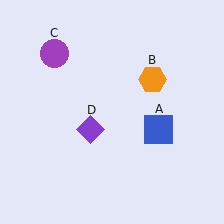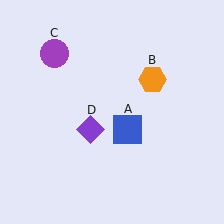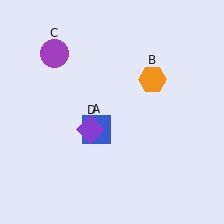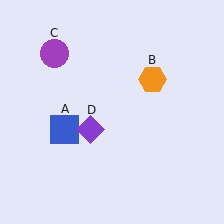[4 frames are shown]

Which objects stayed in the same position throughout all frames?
Orange hexagon (object B) and purple circle (object C) and purple diamond (object D) remained stationary.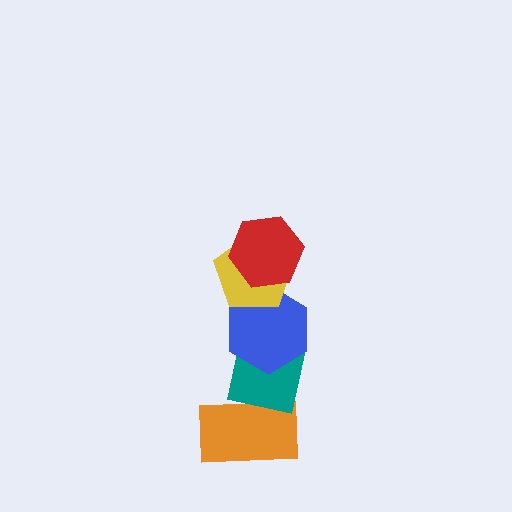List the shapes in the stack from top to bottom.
From top to bottom: the red hexagon, the yellow pentagon, the blue hexagon, the teal square, the orange rectangle.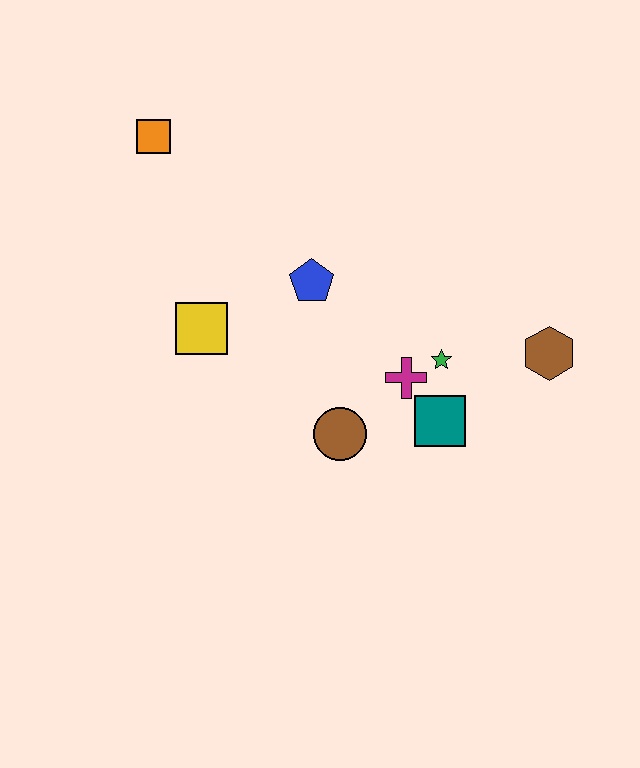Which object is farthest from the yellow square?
The brown hexagon is farthest from the yellow square.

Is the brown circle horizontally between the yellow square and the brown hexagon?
Yes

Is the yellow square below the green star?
No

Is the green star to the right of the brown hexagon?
No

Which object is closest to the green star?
The magenta cross is closest to the green star.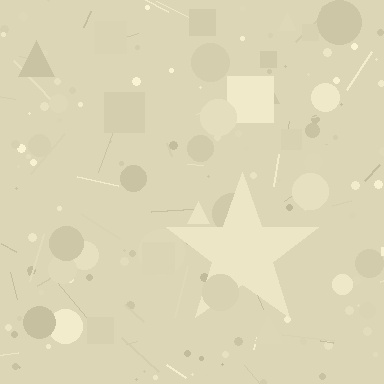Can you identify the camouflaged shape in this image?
The camouflaged shape is a star.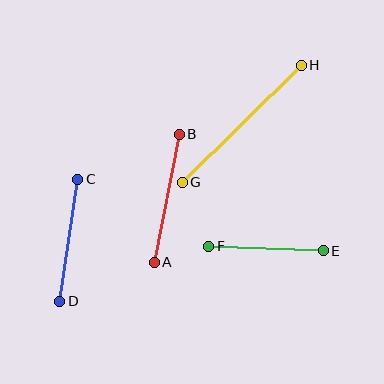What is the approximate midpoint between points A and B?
The midpoint is at approximately (167, 198) pixels.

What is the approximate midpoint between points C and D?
The midpoint is at approximately (69, 240) pixels.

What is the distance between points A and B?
The distance is approximately 130 pixels.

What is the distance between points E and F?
The distance is approximately 114 pixels.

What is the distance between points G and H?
The distance is approximately 167 pixels.